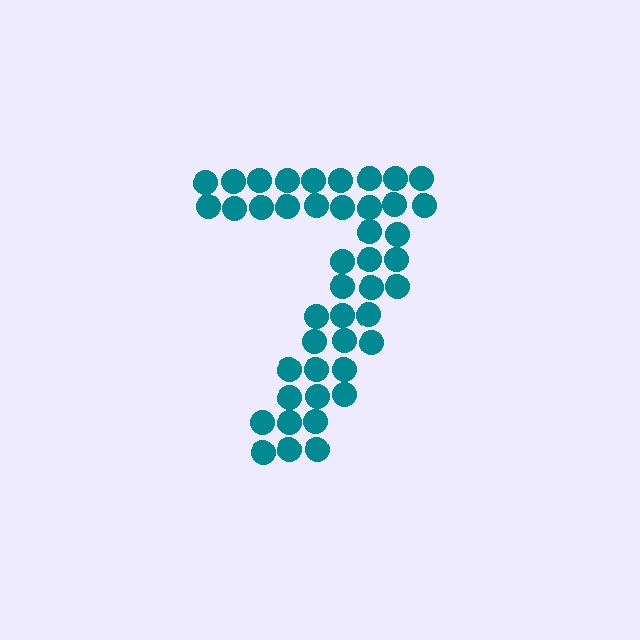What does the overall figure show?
The overall figure shows the digit 7.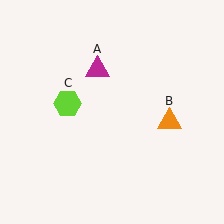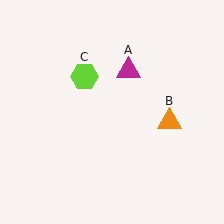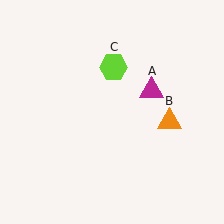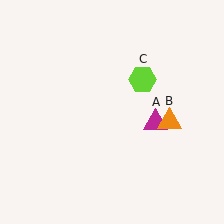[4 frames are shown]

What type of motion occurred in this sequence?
The magenta triangle (object A), lime hexagon (object C) rotated clockwise around the center of the scene.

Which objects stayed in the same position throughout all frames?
Orange triangle (object B) remained stationary.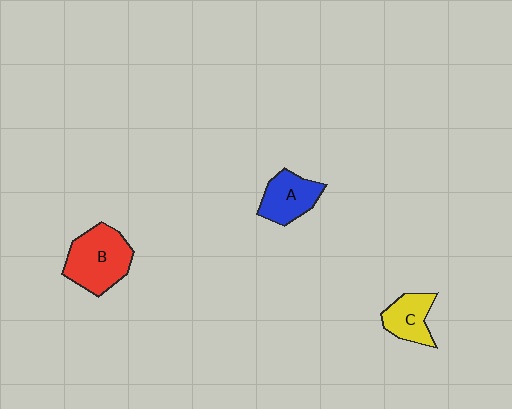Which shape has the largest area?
Shape B (red).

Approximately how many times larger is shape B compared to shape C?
Approximately 1.7 times.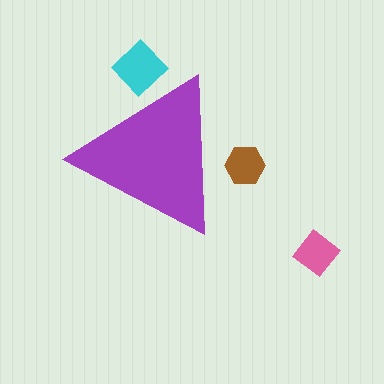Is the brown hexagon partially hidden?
Yes, the brown hexagon is partially hidden behind the purple triangle.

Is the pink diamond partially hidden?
No, the pink diamond is fully visible.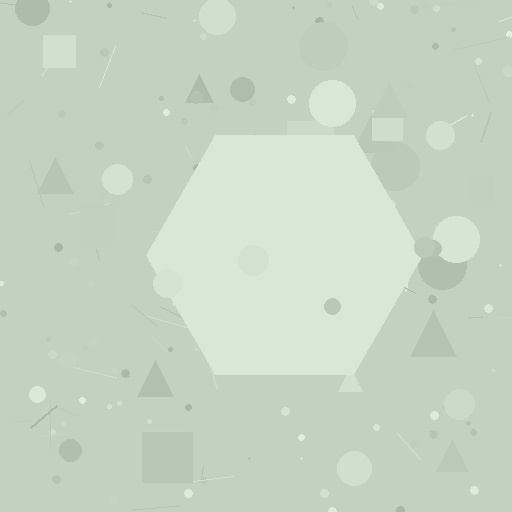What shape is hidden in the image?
A hexagon is hidden in the image.